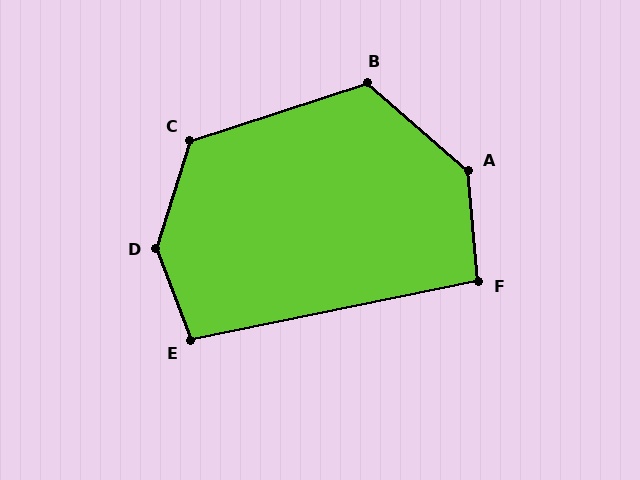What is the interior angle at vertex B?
Approximately 121 degrees (obtuse).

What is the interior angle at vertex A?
Approximately 136 degrees (obtuse).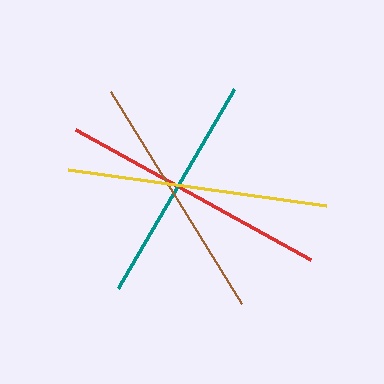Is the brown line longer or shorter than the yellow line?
The yellow line is longer than the brown line.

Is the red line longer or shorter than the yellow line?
The red line is longer than the yellow line.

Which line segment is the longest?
The red line is the longest at approximately 269 pixels.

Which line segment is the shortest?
The teal line is the shortest at approximately 231 pixels.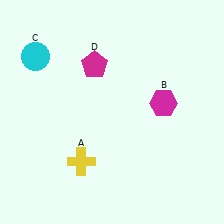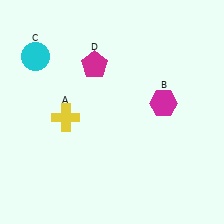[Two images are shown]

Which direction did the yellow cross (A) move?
The yellow cross (A) moved up.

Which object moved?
The yellow cross (A) moved up.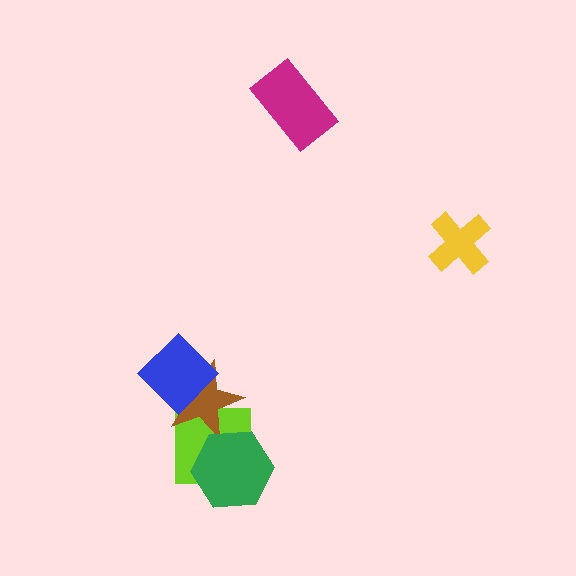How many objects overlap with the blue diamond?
1 object overlaps with the blue diamond.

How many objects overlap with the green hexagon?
2 objects overlap with the green hexagon.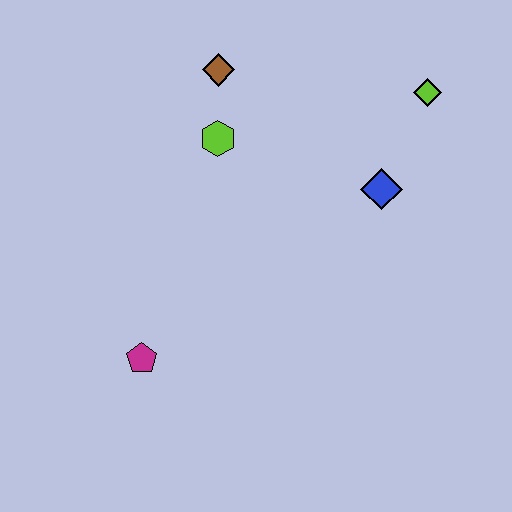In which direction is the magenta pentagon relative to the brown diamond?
The magenta pentagon is below the brown diamond.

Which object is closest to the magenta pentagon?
The lime hexagon is closest to the magenta pentagon.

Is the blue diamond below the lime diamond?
Yes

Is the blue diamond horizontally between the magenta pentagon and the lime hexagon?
No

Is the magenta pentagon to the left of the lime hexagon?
Yes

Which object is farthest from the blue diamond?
The magenta pentagon is farthest from the blue diamond.